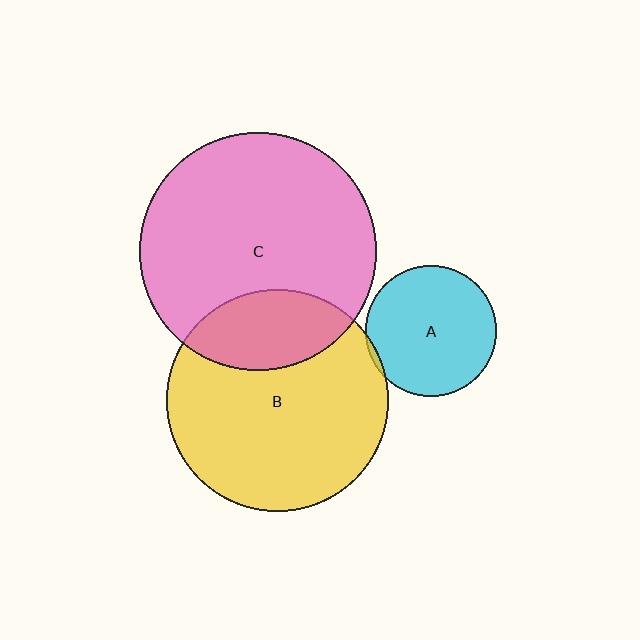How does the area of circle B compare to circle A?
Approximately 2.9 times.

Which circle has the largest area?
Circle C (pink).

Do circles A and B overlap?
Yes.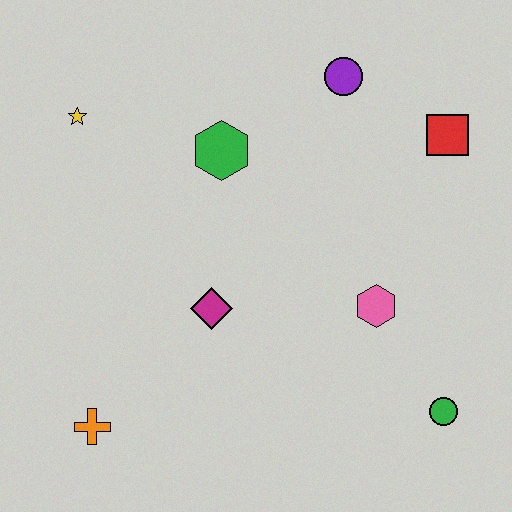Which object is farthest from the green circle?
The yellow star is farthest from the green circle.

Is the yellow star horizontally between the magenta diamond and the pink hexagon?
No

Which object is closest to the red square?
The purple circle is closest to the red square.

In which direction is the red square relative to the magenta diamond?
The red square is to the right of the magenta diamond.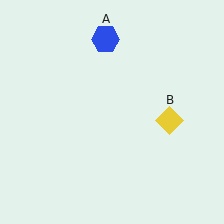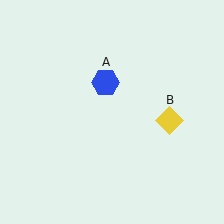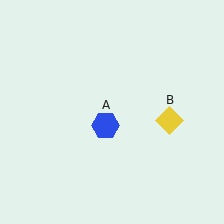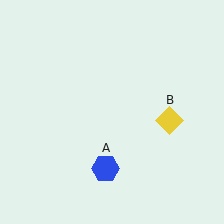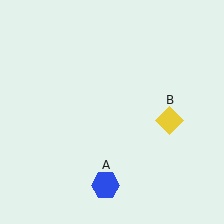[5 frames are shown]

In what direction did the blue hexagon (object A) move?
The blue hexagon (object A) moved down.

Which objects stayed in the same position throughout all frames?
Yellow diamond (object B) remained stationary.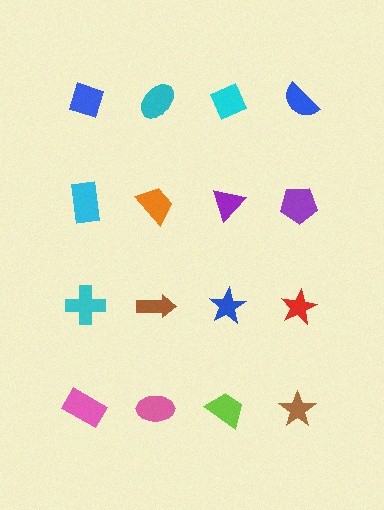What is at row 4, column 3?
A lime trapezoid.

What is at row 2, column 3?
A purple triangle.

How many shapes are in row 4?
4 shapes.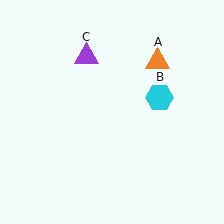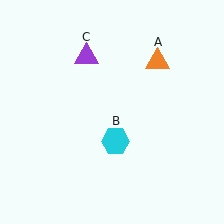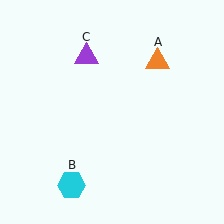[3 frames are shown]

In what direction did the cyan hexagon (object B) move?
The cyan hexagon (object B) moved down and to the left.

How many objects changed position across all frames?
1 object changed position: cyan hexagon (object B).